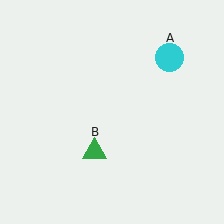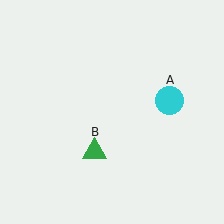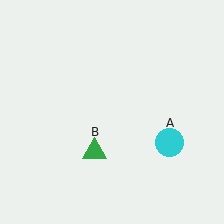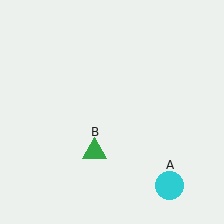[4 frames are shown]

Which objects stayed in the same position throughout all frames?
Green triangle (object B) remained stationary.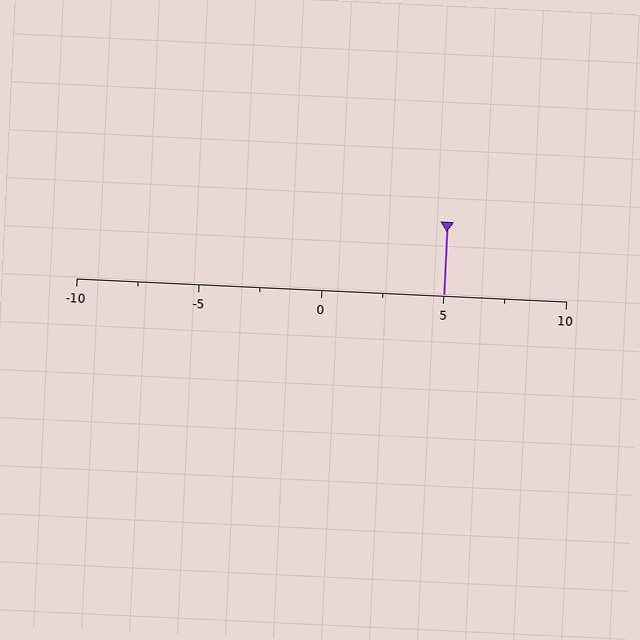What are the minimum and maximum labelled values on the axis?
The axis runs from -10 to 10.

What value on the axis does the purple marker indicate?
The marker indicates approximately 5.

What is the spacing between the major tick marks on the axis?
The major ticks are spaced 5 apart.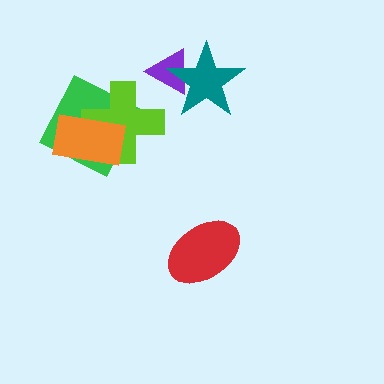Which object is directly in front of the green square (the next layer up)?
The lime cross is directly in front of the green square.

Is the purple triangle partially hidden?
Yes, it is partially covered by another shape.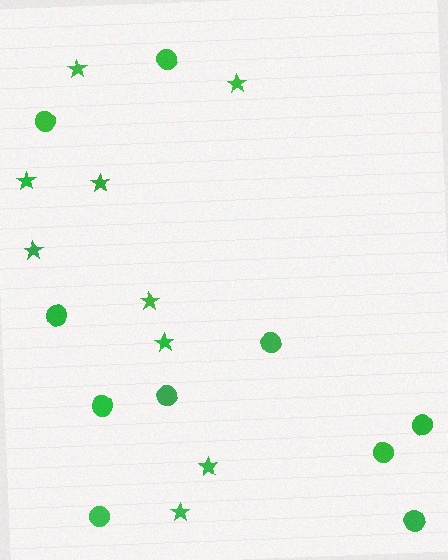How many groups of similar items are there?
There are 2 groups: one group of circles (10) and one group of stars (9).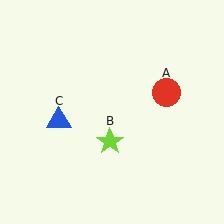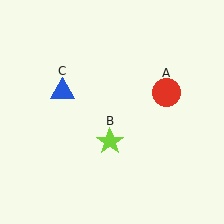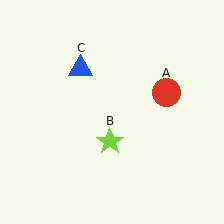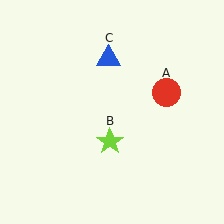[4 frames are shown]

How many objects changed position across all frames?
1 object changed position: blue triangle (object C).